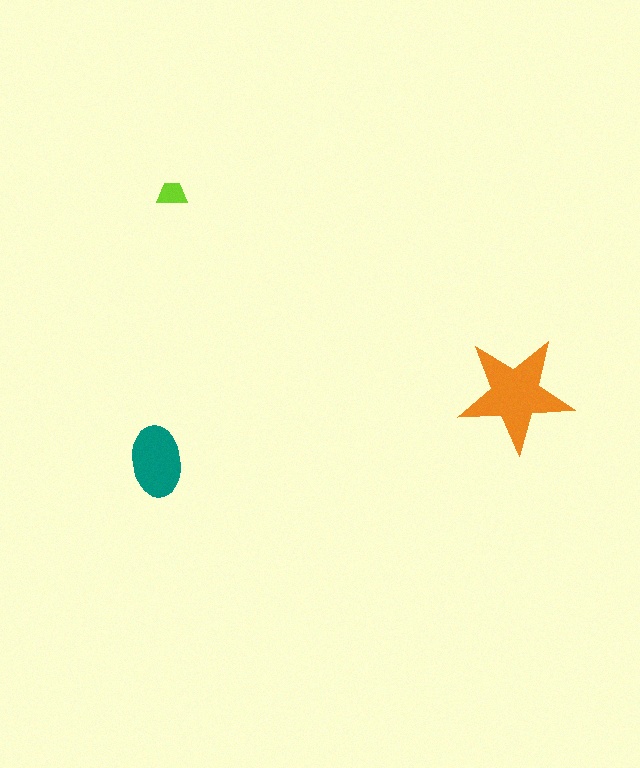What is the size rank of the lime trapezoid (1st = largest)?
3rd.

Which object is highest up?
The lime trapezoid is topmost.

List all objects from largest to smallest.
The orange star, the teal ellipse, the lime trapezoid.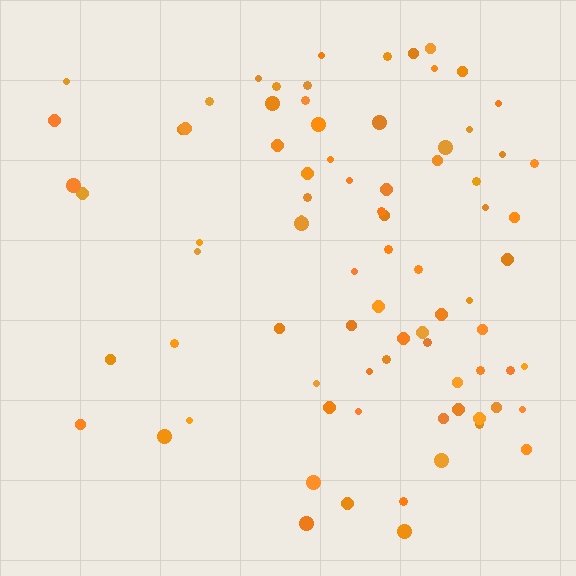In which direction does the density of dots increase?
From left to right, with the right side densest.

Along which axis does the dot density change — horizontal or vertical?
Horizontal.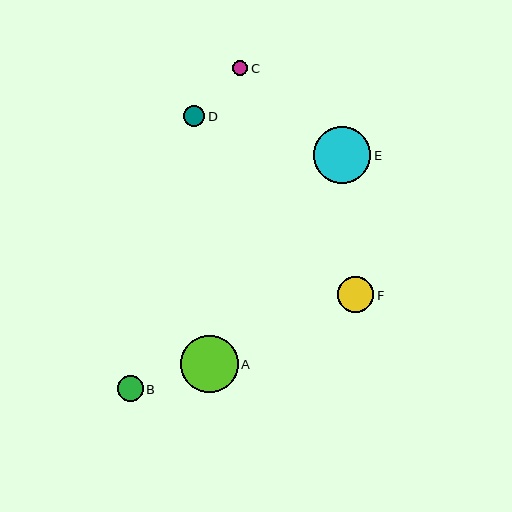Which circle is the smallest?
Circle C is the smallest with a size of approximately 16 pixels.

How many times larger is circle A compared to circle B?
Circle A is approximately 2.2 times the size of circle B.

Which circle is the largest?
Circle E is the largest with a size of approximately 57 pixels.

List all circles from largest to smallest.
From largest to smallest: E, A, F, B, D, C.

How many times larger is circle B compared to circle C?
Circle B is approximately 1.7 times the size of circle C.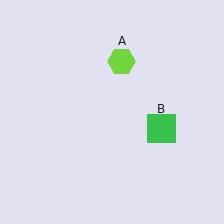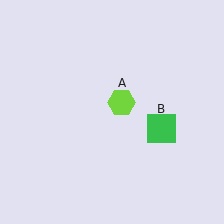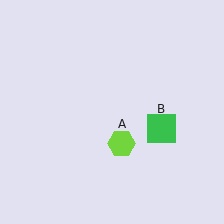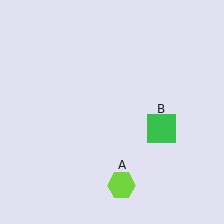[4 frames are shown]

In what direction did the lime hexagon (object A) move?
The lime hexagon (object A) moved down.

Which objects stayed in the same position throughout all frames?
Green square (object B) remained stationary.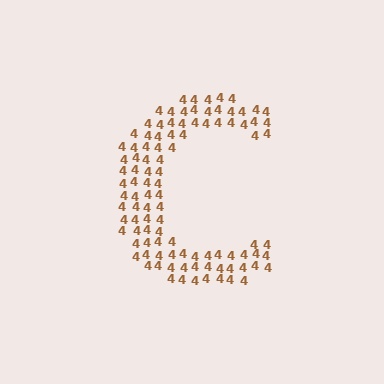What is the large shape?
The large shape is the letter C.